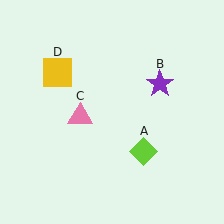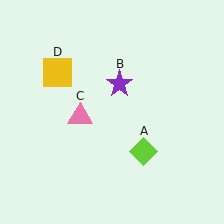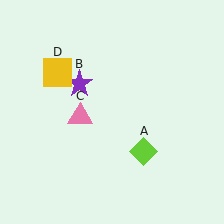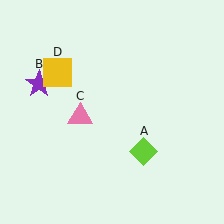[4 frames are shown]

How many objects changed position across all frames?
1 object changed position: purple star (object B).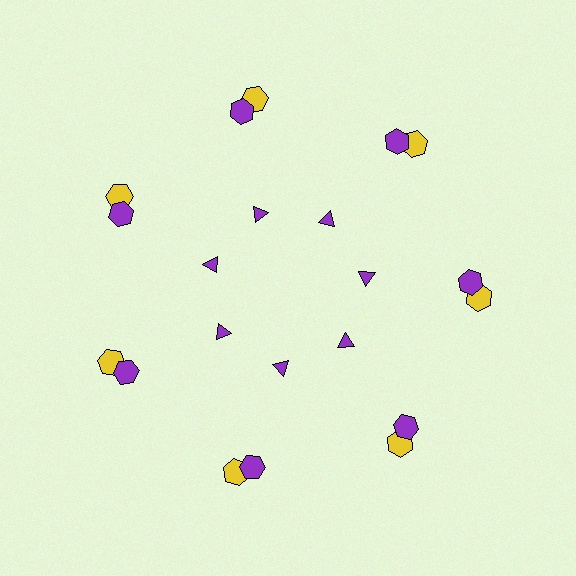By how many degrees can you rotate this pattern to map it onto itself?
The pattern maps onto itself every 51 degrees of rotation.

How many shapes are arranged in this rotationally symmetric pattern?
There are 21 shapes, arranged in 7 groups of 3.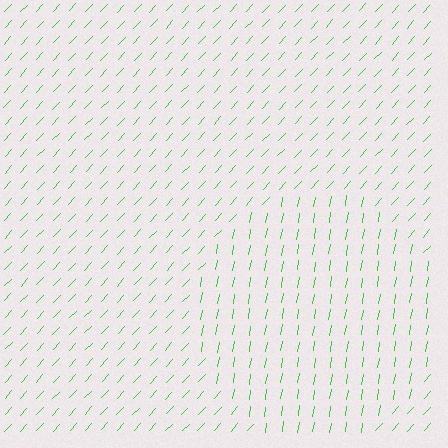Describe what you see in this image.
The image is filled with small green line segments. A circle region in the image has lines oriented differently from the surrounding lines, creating a visible texture boundary.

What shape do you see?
I see a circle.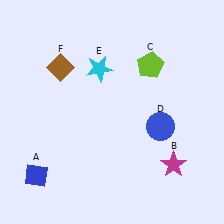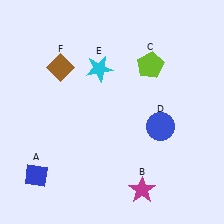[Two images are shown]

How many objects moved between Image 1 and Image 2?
1 object moved between the two images.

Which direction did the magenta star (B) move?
The magenta star (B) moved left.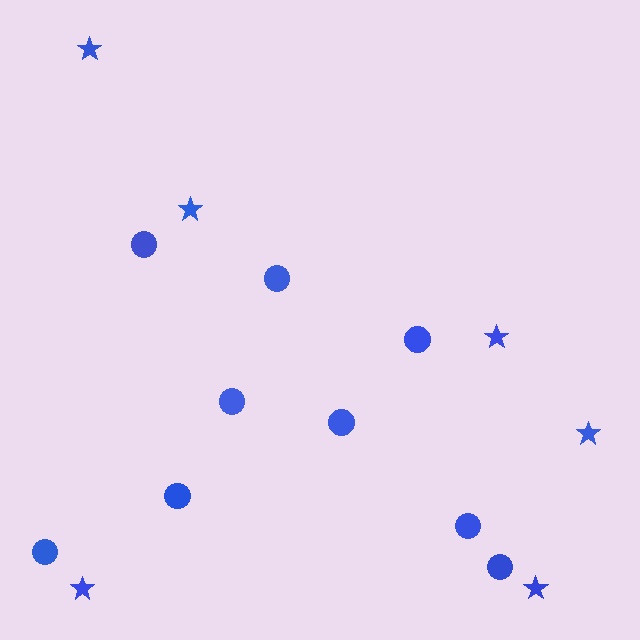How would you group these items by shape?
There are 2 groups: one group of stars (6) and one group of circles (9).